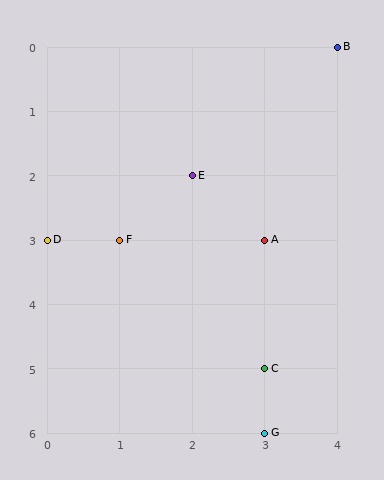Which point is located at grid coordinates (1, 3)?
Point F is at (1, 3).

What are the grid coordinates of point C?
Point C is at grid coordinates (3, 5).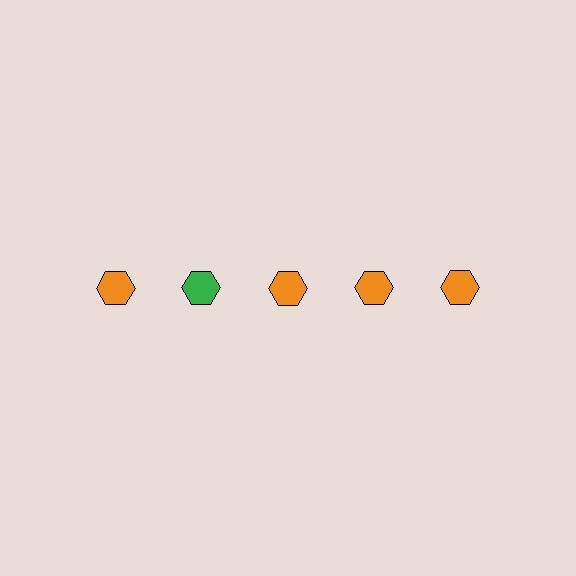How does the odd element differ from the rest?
It has a different color: green instead of orange.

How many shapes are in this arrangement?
There are 5 shapes arranged in a grid pattern.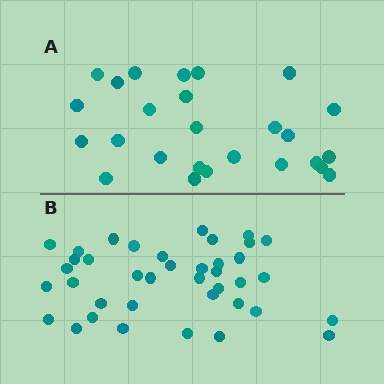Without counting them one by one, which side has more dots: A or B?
Region B (the bottom region) has more dots.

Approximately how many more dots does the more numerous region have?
Region B has approximately 15 more dots than region A.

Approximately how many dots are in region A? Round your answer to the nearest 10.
About 30 dots. (The exact count is 26, which rounds to 30.)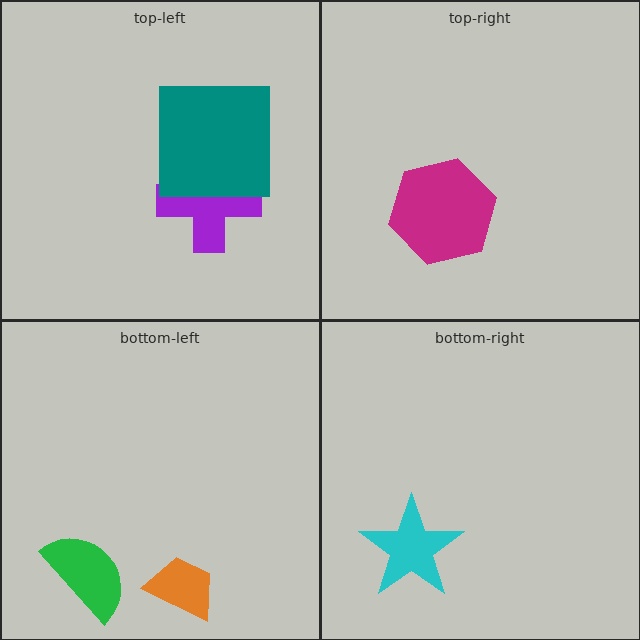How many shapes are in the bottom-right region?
1.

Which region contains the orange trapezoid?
The bottom-left region.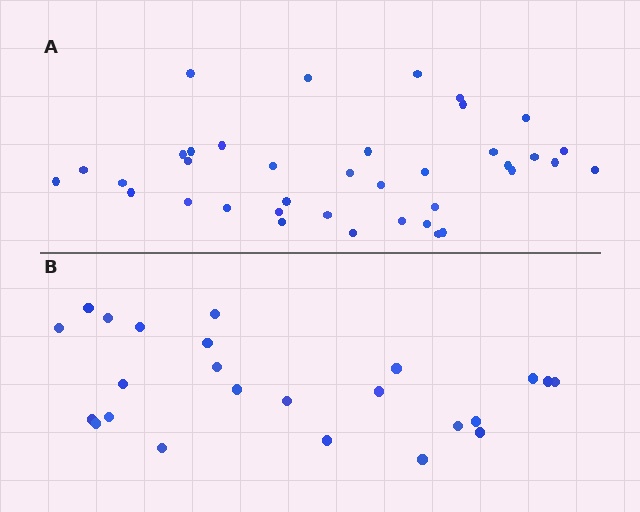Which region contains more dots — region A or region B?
Region A (the top region) has more dots.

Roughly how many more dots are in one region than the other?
Region A has approximately 15 more dots than region B.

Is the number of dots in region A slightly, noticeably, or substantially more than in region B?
Region A has substantially more. The ratio is roughly 1.6 to 1.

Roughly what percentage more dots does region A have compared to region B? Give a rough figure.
About 60% more.